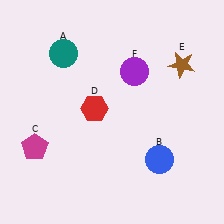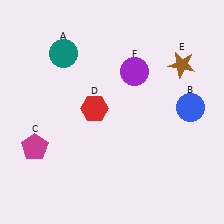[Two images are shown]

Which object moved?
The blue circle (B) moved up.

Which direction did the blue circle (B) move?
The blue circle (B) moved up.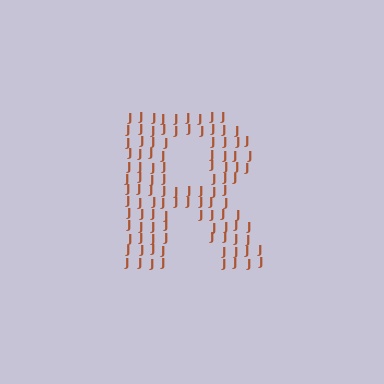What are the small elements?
The small elements are letter J's.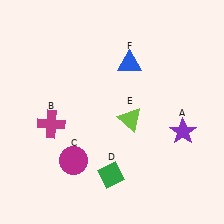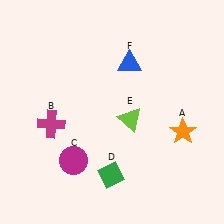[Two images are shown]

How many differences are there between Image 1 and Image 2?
There is 1 difference between the two images.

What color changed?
The star (A) changed from purple in Image 1 to orange in Image 2.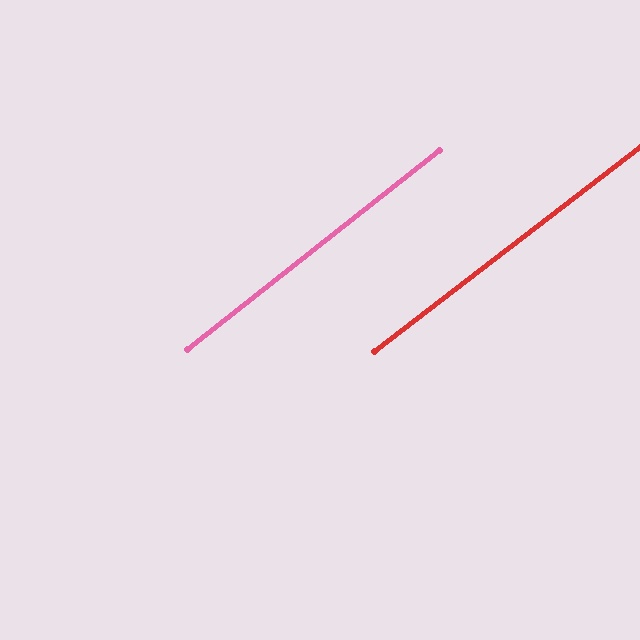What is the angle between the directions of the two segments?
Approximately 1 degree.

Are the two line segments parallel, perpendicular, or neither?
Parallel — their directions differ by only 0.9°.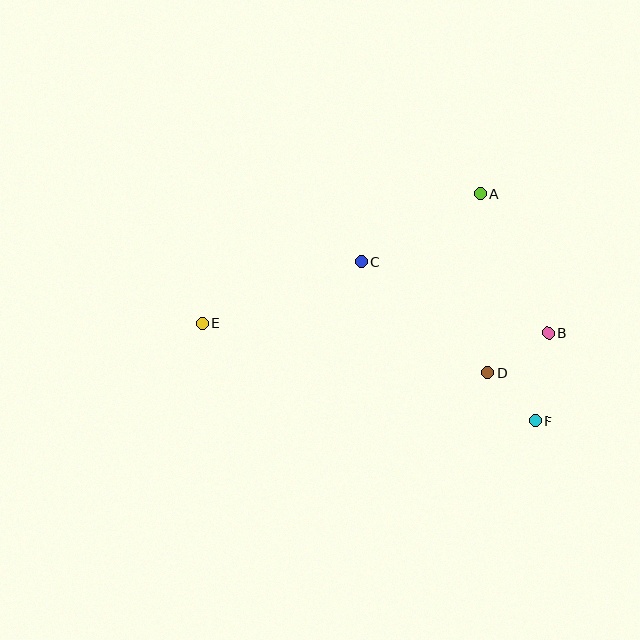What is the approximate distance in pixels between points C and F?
The distance between C and F is approximately 236 pixels.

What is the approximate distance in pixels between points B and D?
The distance between B and D is approximately 73 pixels.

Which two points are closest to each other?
Points D and F are closest to each other.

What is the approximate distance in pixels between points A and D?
The distance between A and D is approximately 179 pixels.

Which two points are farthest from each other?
Points E and F are farthest from each other.